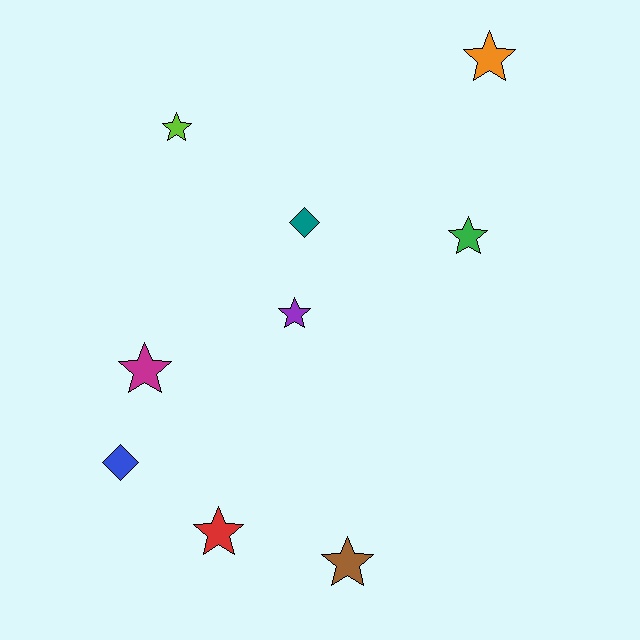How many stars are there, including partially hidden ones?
There are 7 stars.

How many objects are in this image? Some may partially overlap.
There are 9 objects.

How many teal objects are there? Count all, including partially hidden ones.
There is 1 teal object.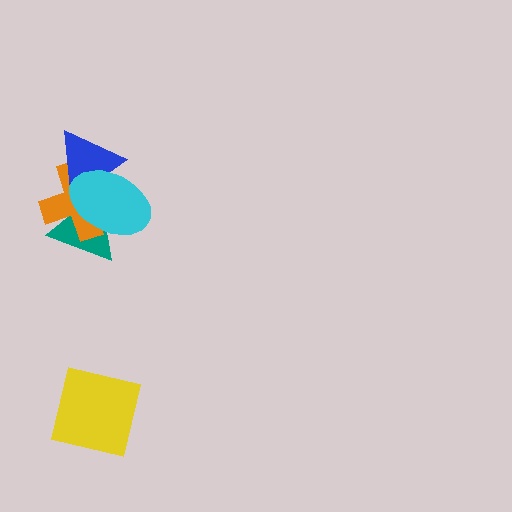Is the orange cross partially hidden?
Yes, it is partially covered by another shape.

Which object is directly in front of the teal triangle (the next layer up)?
The orange cross is directly in front of the teal triangle.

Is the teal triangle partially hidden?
Yes, it is partially covered by another shape.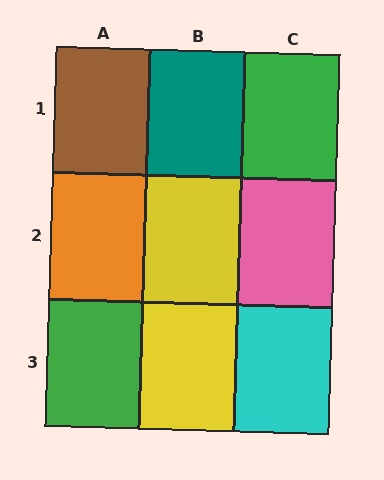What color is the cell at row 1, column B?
Teal.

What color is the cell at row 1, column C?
Green.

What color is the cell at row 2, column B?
Yellow.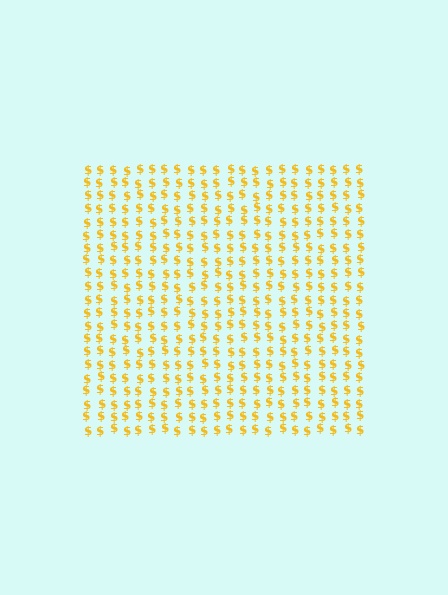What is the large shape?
The large shape is a square.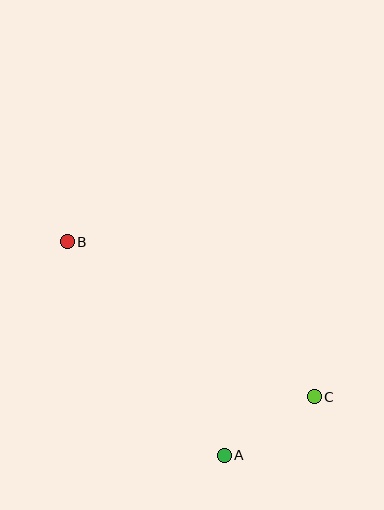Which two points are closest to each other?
Points A and C are closest to each other.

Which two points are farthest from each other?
Points B and C are farthest from each other.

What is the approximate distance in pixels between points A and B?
The distance between A and B is approximately 265 pixels.